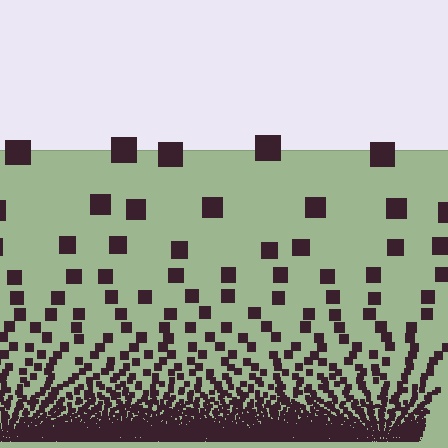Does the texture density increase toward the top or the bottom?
Density increases toward the bottom.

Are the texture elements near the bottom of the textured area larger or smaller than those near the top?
Smaller. The gradient is inverted — elements near the bottom are smaller and denser.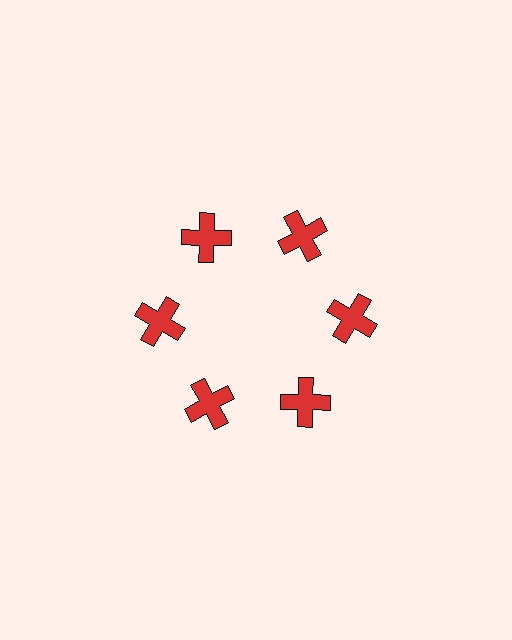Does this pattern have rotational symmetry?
Yes, this pattern has 6-fold rotational symmetry. It looks the same after rotating 60 degrees around the center.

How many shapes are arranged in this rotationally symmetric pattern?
There are 6 shapes, arranged in 6 groups of 1.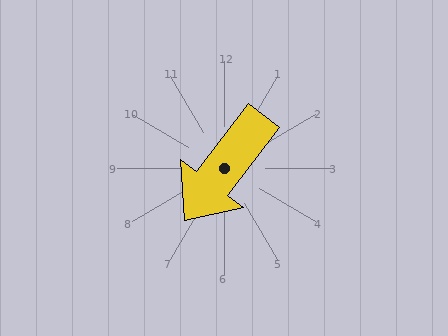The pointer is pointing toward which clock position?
Roughly 7 o'clock.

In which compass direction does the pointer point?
Southwest.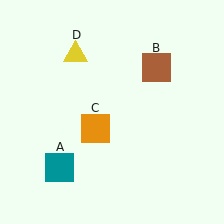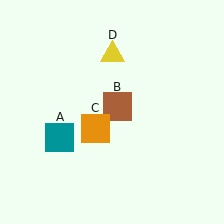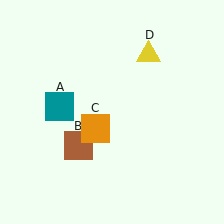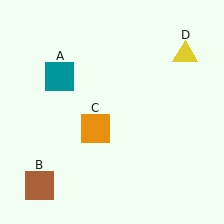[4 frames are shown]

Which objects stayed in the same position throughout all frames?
Orange square (object C) remained stationary.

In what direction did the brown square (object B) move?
The brown square (object B) moved down and to the left.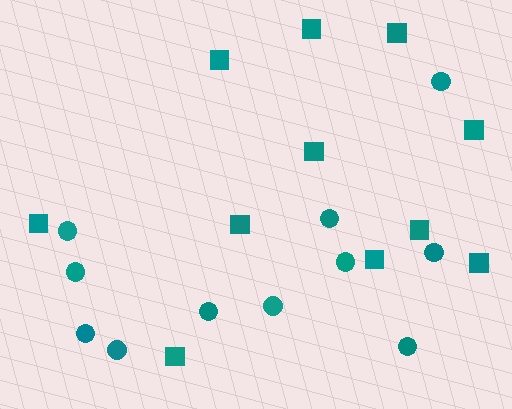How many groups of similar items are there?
There are 2 groups: one group of squares (11) and one group of circles (11).